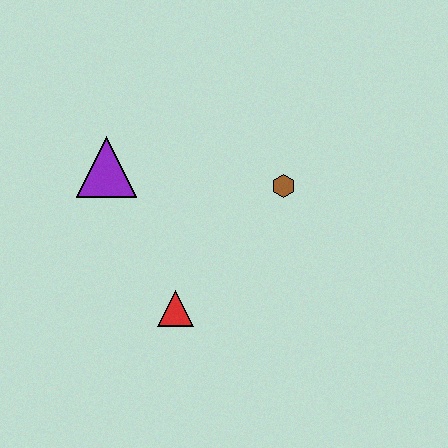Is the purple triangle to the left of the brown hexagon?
Yes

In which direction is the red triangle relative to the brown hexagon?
The red triangle is below the brown hexagon.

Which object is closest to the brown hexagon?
The red triangle is closest to the brown hexagon.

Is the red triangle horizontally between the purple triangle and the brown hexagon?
Yes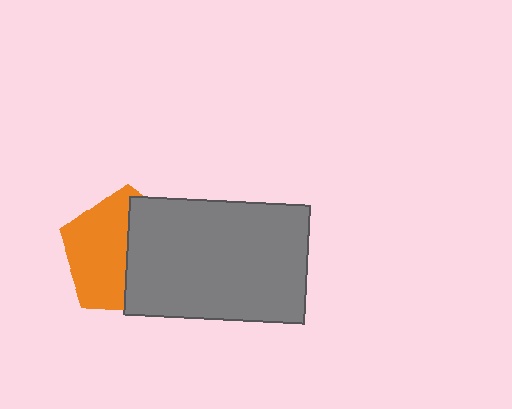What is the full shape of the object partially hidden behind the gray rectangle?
The partially hidden object is an orange pentagon.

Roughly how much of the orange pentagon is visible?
About half of it is visible (roughly 53%).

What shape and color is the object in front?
The object in front is a gray rectangle.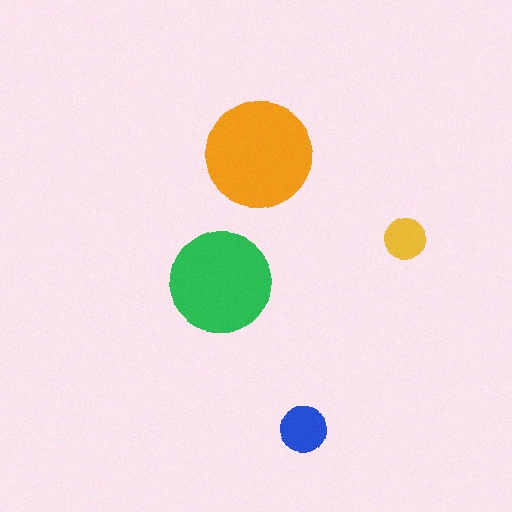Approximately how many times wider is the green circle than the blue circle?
About 2 times wider.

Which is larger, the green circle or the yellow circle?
The green one.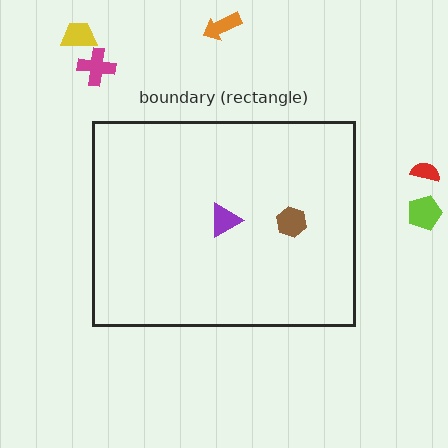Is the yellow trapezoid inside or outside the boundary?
Outside.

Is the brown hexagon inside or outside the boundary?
Inside.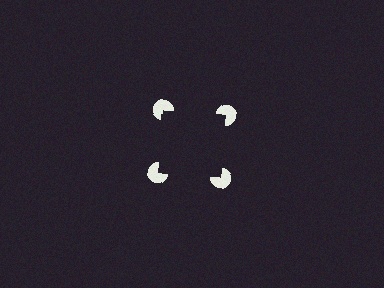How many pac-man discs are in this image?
There are 4 — one at each vertex of the illusory square.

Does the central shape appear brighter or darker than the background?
It typically appears slightly darker than the background, even though no actual brightness change is drawn.